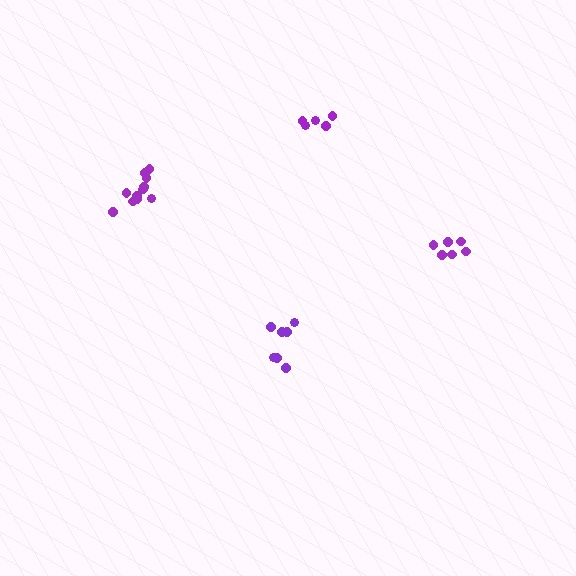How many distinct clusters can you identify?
There are 4 distinct clusters.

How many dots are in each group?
Group 1: 7 dots, Group 2: 6 dots, Group 3: 11 dots, Group 4: 5 dots (29 total).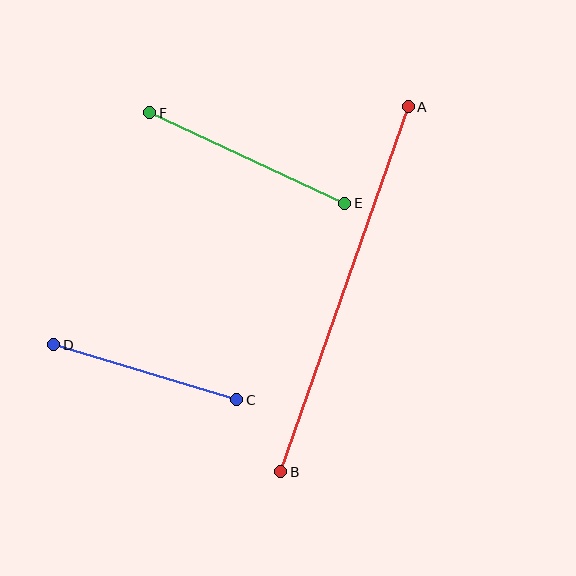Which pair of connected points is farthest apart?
Points A and B are farthest apart.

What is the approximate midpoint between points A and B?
The midpoint is at approximately (344, 289) pixels.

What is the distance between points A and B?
The distance is approximately 387 pixels.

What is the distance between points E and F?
The distance is approximately 215 pixels.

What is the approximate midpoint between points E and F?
The midpoint is at approximately (247, 158) pixels.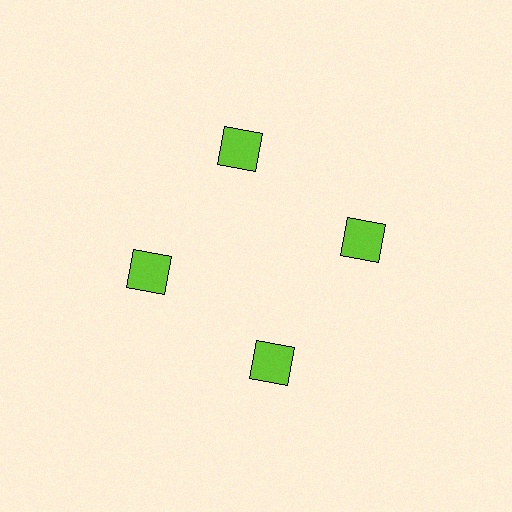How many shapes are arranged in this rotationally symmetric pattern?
There are 4 shapes, arranged in 4 groups of 1.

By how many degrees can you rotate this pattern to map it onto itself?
The pattern maps onto itself every 90 degrees of rotation.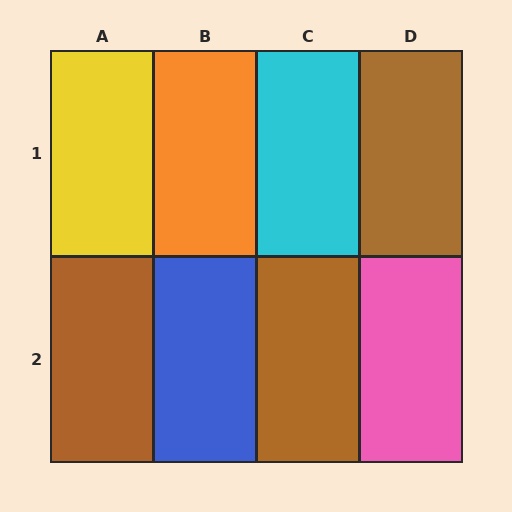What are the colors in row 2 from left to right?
Brown, blue, brown, pink.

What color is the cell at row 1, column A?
Yellow.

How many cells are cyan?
1 cell is cyan.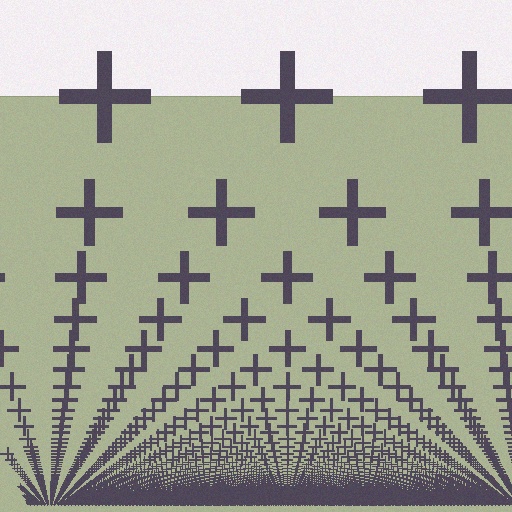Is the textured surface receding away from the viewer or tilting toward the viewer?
The surface appears to tilt toward the viewer. Texture elements get larger and sparser toward the top.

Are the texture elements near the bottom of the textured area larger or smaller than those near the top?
Smaller. The gradient is inverted — elements near the bottom are smaller and denser.